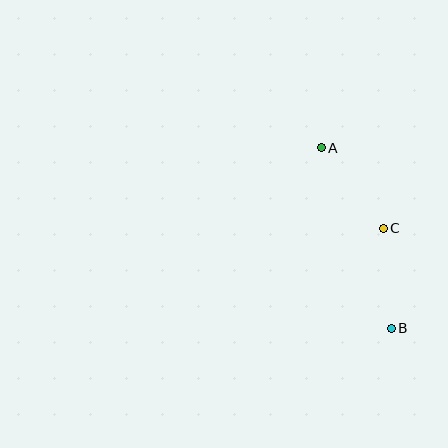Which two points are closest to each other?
Points B and C are closest to each other.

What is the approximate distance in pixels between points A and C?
The distance between A and C is approximately 102 pixels.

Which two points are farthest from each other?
Points A and B are farthest from each other.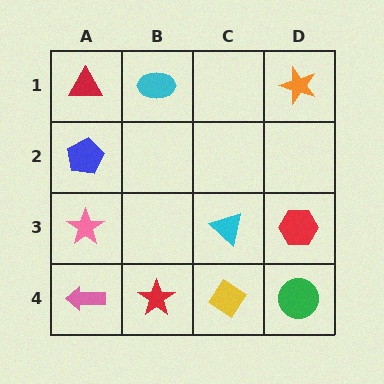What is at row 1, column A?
A red triangle.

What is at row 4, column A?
A pink arrow.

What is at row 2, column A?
A blue pentagon.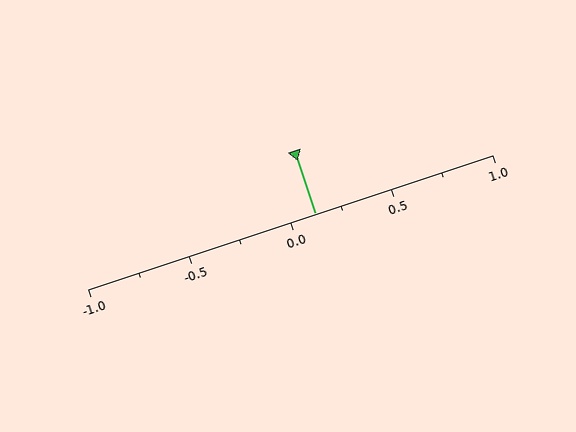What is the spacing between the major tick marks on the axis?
The major ticks are spaced 0.5 apart.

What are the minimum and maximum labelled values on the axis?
The axis runs from -1.0 to 1.0.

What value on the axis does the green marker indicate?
The marker indicates approximately 0.12.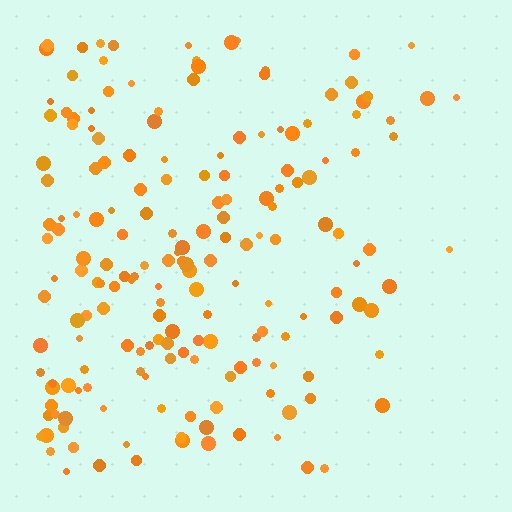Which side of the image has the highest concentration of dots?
The left.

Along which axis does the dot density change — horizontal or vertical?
Horizontal.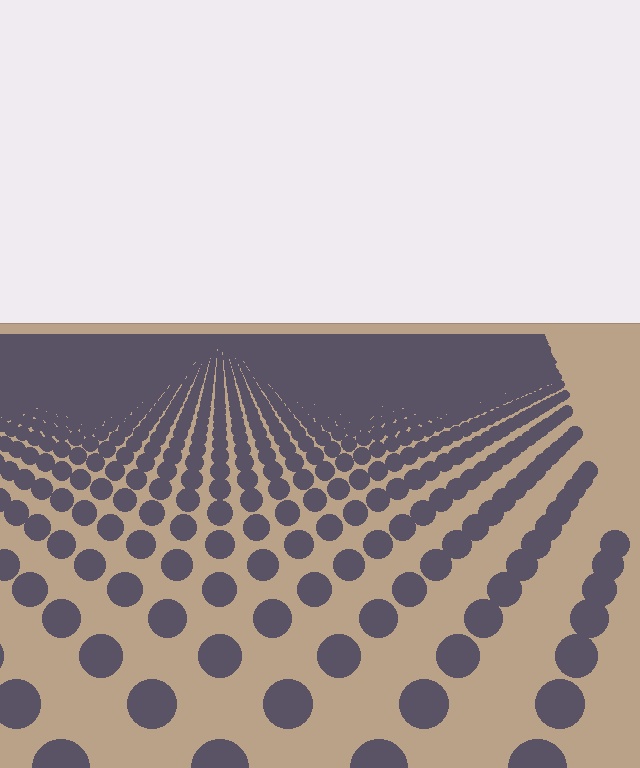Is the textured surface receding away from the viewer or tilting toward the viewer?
The surface is receding away from the viewer. Texture elements get smaller and denser toward the top.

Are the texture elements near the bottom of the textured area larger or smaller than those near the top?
Larger. Near the bottom, elements are closer to the viewer and appear at a bigger on-screen size.